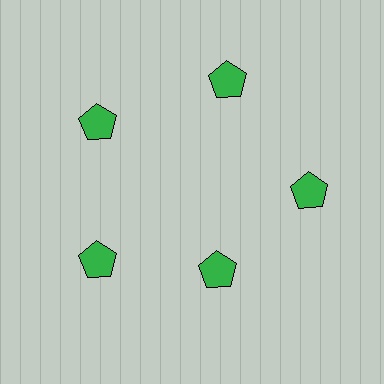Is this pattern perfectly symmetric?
No. The 5 green pentagons are arranged in a ring, but one element near the 5 o'clock position is pulled inward toward the center, breaking the 5-fold rotational symmetry.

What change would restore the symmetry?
The symmetry would be restored by moving it outward, back onto the ring so that all 5 pentagons sit at equal angles and equal distance from the center.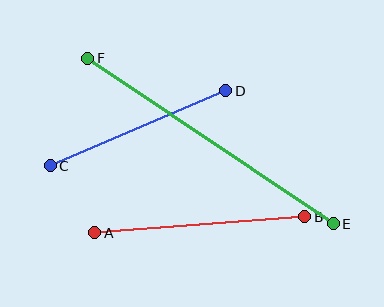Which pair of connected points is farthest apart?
Points E and F are farthest apart.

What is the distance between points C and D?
The distance is approximately 191 pixels.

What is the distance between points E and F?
The distance is approximately 296 pixels.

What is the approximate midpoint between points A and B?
The midpoint is at approximately (200, 225) pixels.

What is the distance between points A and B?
The distance is approximately 211 pixels.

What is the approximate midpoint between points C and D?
The midpoint is at approximately (138, 128) pixels.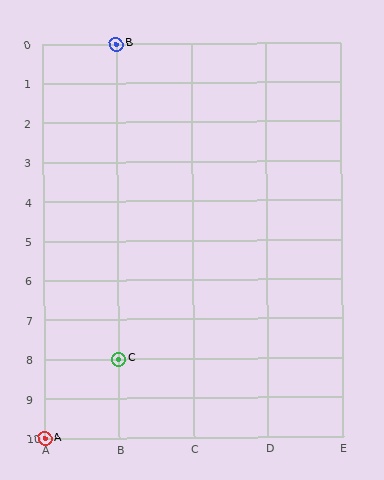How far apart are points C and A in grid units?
Points C and A are 1 column and 2 rows apart (about 2.2 grid units diagonally).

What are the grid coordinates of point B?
Point B is at grid coordinates (B, 0).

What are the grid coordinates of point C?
Point C is at grid coordinates (B, 8).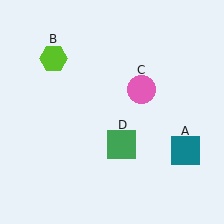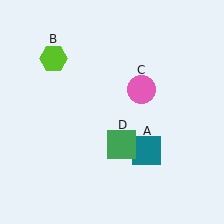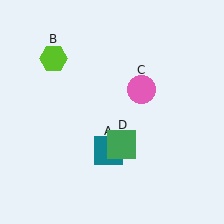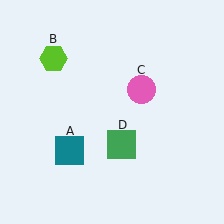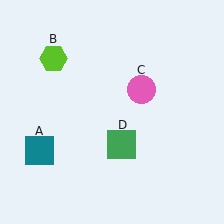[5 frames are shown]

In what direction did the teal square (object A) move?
The teal square (object A) moved left.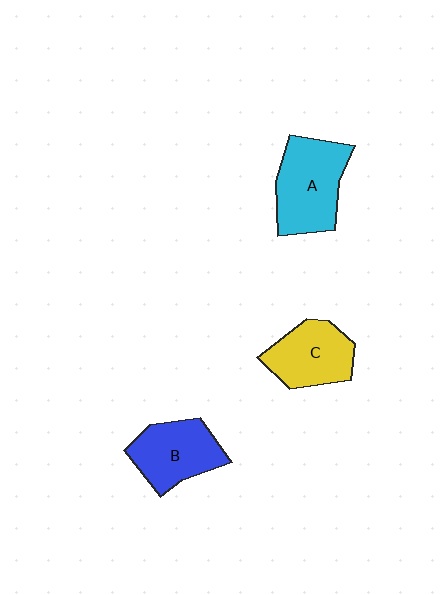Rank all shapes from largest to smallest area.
From largest to smallest: A (cyan), B (blue), C (yellow).